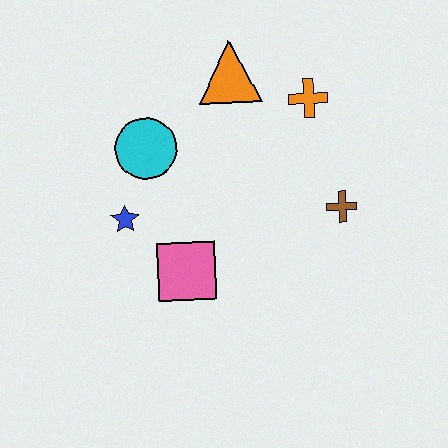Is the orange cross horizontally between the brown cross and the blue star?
Yes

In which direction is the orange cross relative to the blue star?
The orange cross is to the right of the blue star.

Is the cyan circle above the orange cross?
No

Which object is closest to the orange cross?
The orange triangle is closest to the orange cross.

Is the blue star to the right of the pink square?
No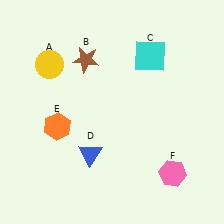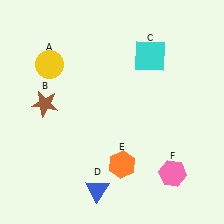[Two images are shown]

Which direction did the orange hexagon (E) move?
The orange hexagon (E) moved right.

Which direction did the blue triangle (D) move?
The blue triangle (D) moved down.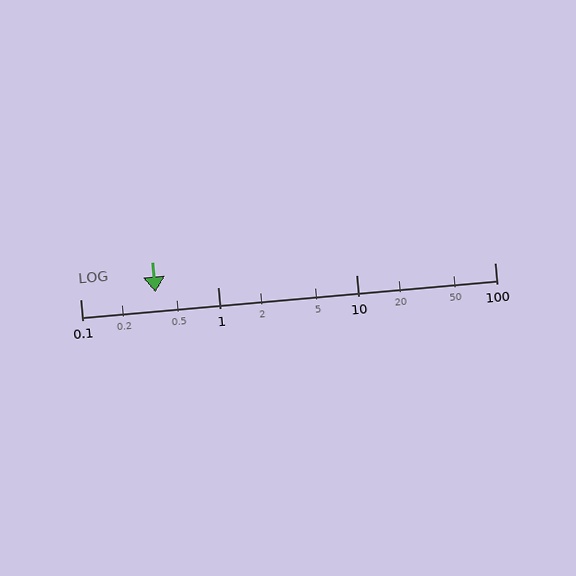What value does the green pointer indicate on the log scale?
The pointer indicates approximately 0.35.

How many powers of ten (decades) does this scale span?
The scale spans 3 decades, from 0.1 to 100.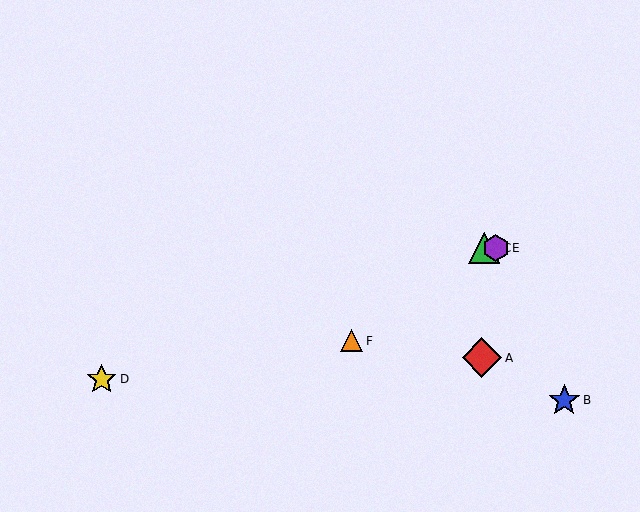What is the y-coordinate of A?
Object A is at y≈358.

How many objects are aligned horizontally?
2 objects (C, E) are aligned horizontally.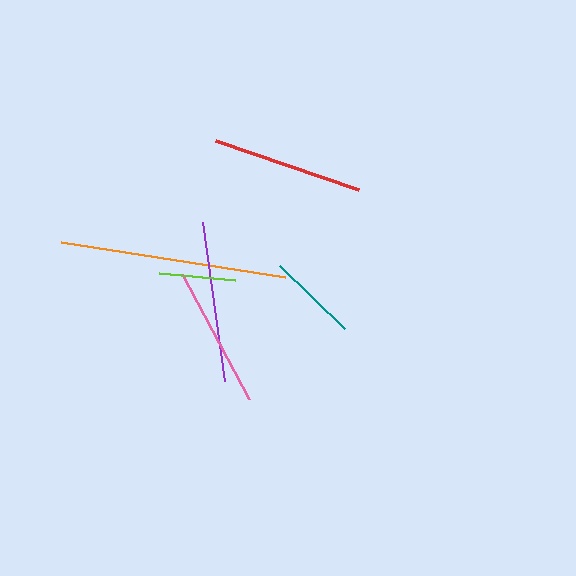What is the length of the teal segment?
The teal segment is approximately 91 pixels long.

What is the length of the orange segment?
The orange segment is approximately 226 pixels long.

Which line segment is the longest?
The orange line is the longest at approximately 226 pixels.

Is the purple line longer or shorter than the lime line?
The purple line is longer than the lime line.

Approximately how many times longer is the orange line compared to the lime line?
The orange line is approximately 3.0 times the length of the lime line.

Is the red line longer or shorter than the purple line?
The purple line is longer than the red line.